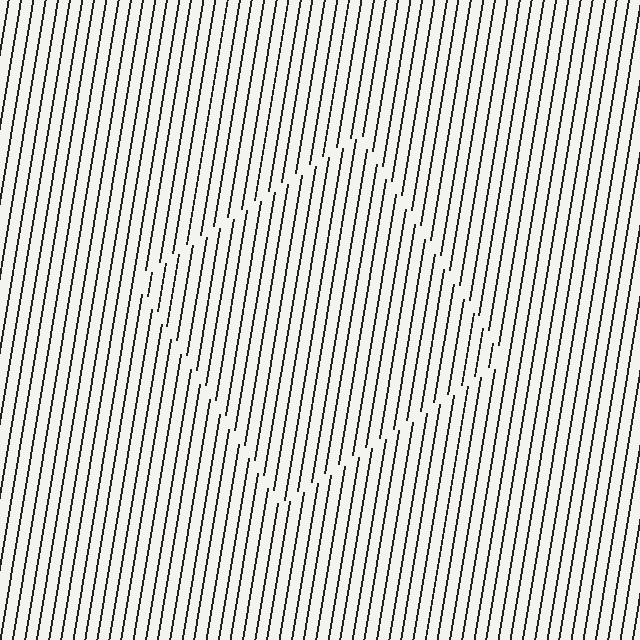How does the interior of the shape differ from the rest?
The interior of the shape contains the same grating, shifted by half a period — the contour is defined by the phase discontinuity where line-ends from the inner and outer gratings abut.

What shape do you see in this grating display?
An illusory square. The interior of the shape contains the same grating, shifted by half a period — the contour is defined by the phase discontinuity where line-ends from the inner and outer gratings abut.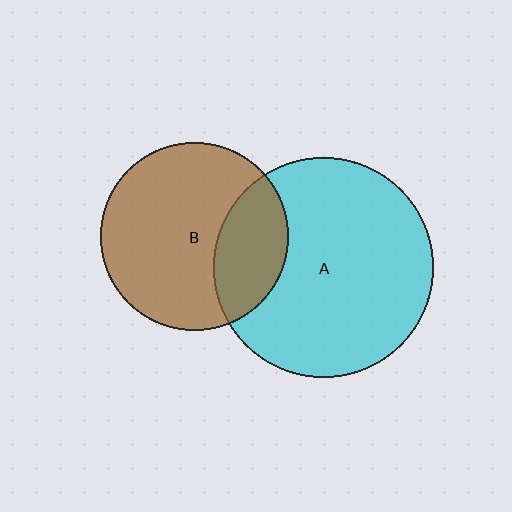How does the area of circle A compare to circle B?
Approximately 1.4 times.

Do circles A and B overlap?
Yes.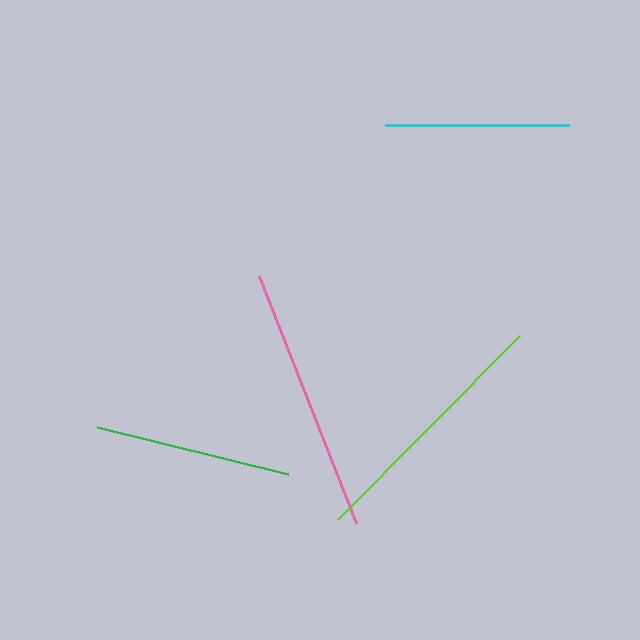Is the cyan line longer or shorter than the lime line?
The lime line is longer than the cyan line.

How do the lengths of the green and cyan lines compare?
The green and cyan lines are approximately the same length.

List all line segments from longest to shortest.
From longest to shortest: pink, lime, green, cyan.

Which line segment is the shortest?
The cyan line is the shortest at approximately 184 pixels.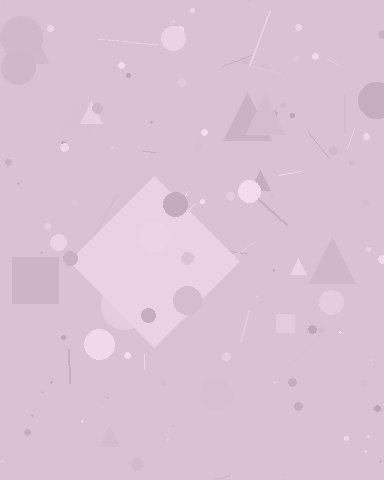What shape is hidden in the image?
A diamond is hidden in the image.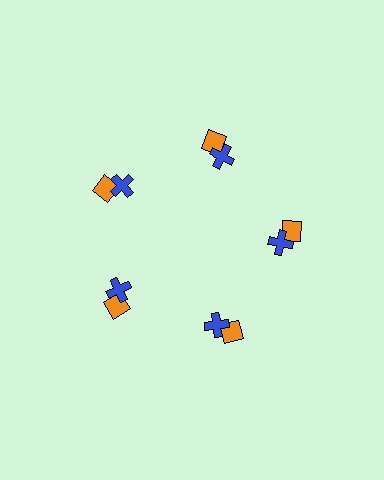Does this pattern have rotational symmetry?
Yes, this pattern has 5-fold rotational symmetry. It looks the same after rotating 72 degrees around the center.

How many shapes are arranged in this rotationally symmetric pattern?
There are 10 shapes, arranged in 5 groups of 2.